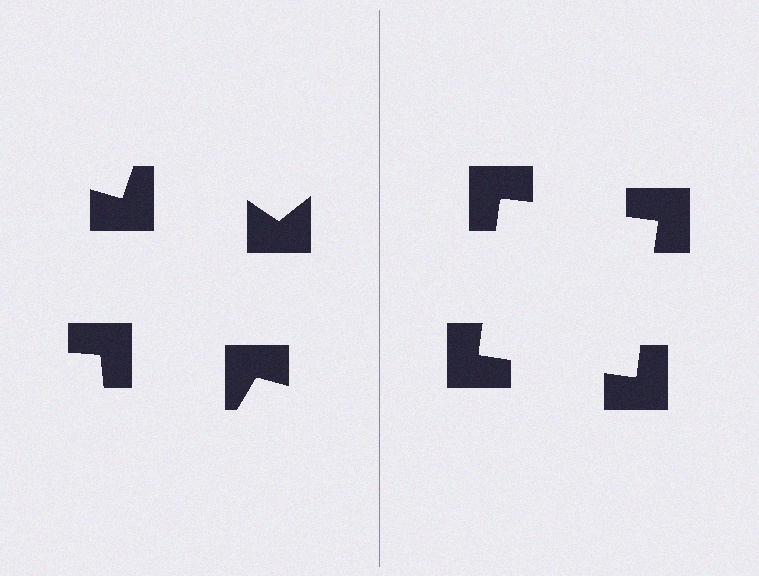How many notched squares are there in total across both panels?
8 — 4 on each side.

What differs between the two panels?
The notched squares are positioned identically on both sides; only the wedge orientations differ. On the right they align to a square; on the left they are misaligned.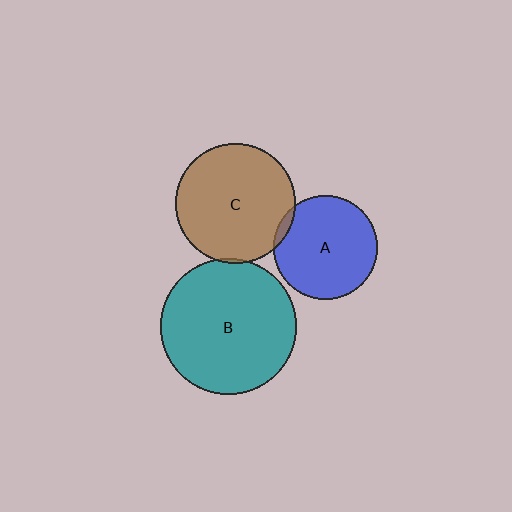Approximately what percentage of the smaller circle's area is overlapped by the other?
Approximately 5%.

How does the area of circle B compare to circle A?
Approximately 1.7 times.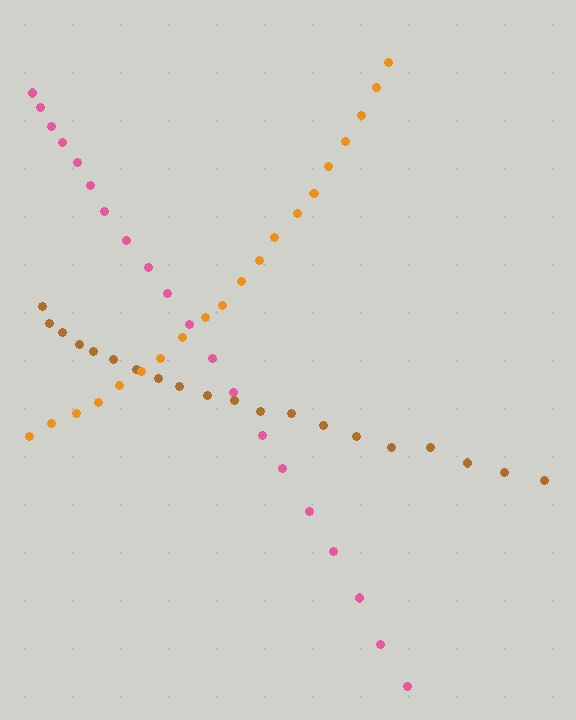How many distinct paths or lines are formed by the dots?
There are 3 distinct paths.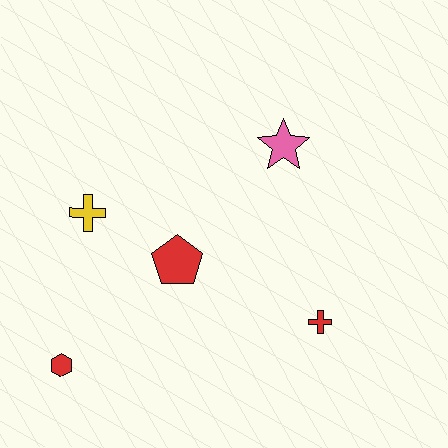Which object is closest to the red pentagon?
The yellow cross is closest to the red pentagon.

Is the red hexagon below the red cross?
Yes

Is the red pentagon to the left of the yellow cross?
No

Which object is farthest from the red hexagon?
The pink star is farthest from the red hexagon.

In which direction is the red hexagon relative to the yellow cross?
The red hexagon is below the yellow cross.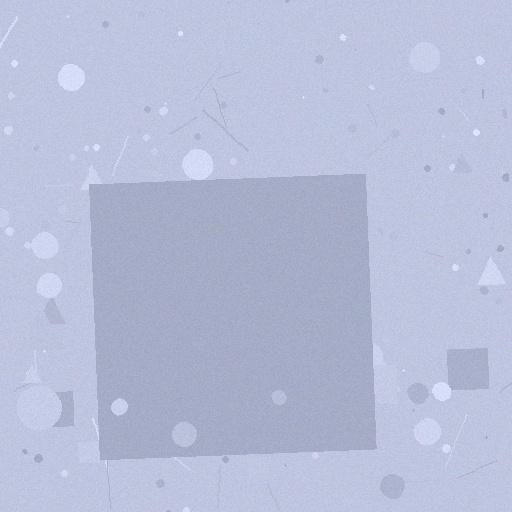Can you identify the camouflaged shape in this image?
The camouflaged shape is a square.